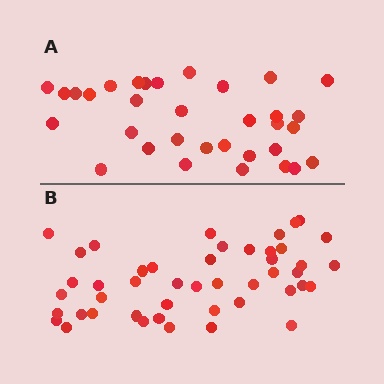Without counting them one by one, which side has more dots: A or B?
Region B (the bottom region) has more dots.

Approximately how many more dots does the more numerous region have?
Region B has approximately 15 more dots than region A.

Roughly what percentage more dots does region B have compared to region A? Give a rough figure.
About 40% more.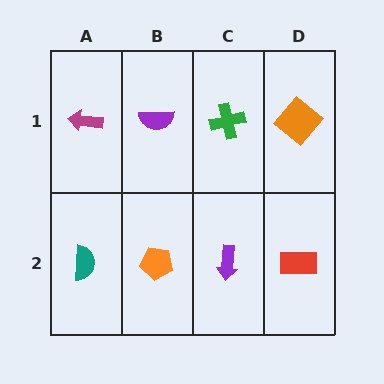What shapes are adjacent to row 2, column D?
An orange diamond (row 1, column D), a purple arrow (row 2, column C).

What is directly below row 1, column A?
A teal semicircle.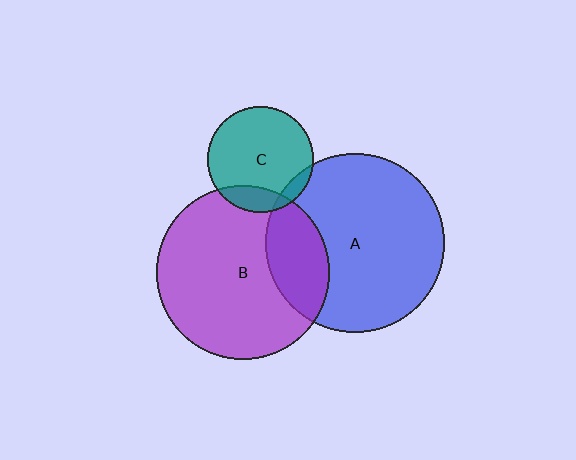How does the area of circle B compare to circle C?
Approximately 2.7 times.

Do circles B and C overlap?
Yes.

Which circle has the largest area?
Circle A (blue).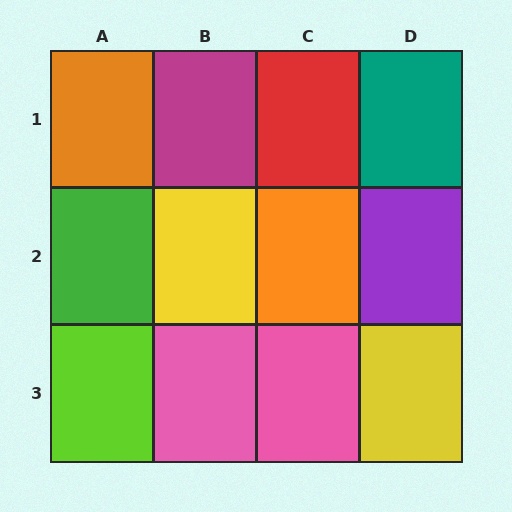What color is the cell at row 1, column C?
Red.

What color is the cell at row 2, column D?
Purple.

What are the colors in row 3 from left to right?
Lime, pink, pink, yellow.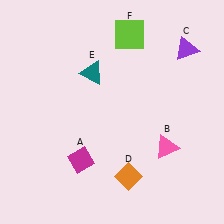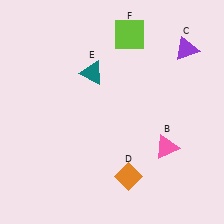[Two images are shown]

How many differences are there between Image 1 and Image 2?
There is 1 difference between the two images.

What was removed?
The magenta diamond (A) was removed in Image 2.